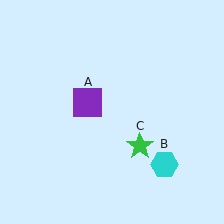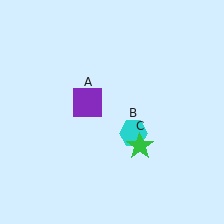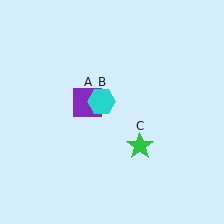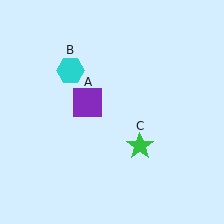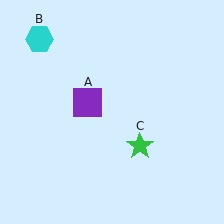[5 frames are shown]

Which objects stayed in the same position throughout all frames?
Purple square (object A) and green star (object C) remained stationary.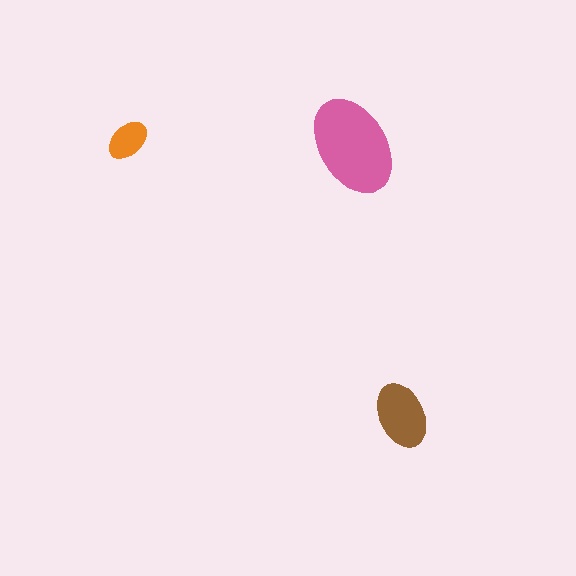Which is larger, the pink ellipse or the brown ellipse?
The pink one.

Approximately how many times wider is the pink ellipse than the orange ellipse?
About 2.5 times wider.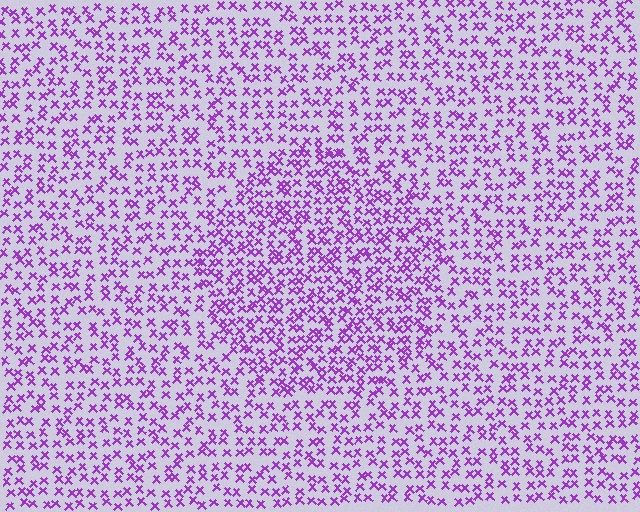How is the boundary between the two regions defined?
The boundary is defined by a change in element density (approximately 1.5x ratio). All elements are the same color, size, and shape.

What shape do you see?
I see a circle.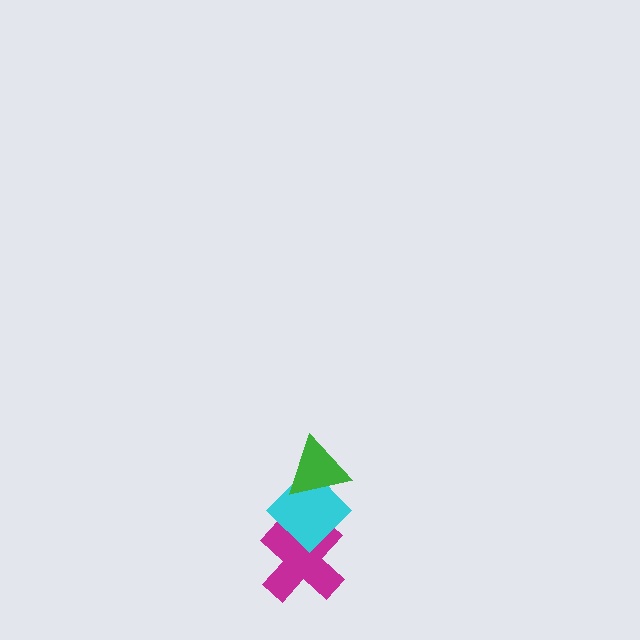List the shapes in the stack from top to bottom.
From top to bottom: the green triangle, the cyan diamond, the magenta cross.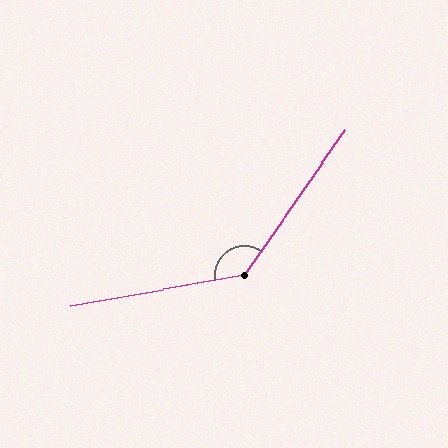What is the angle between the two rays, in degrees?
Approximately 135 degrees.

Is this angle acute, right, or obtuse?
It is obtuse.